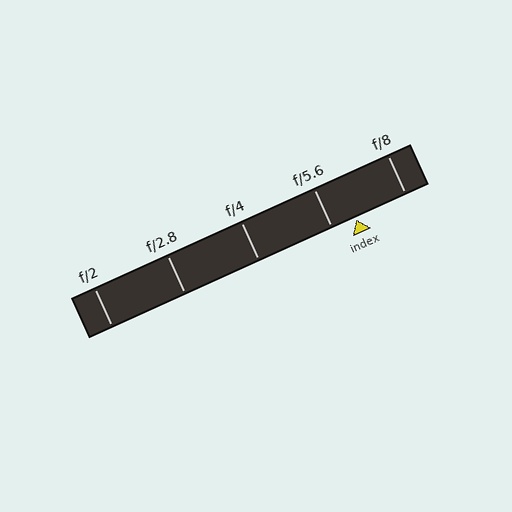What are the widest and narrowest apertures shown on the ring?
The widest aperture shown is f/2 and the narrowest is f/8.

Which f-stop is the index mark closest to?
The index mark is closest to f/5.6.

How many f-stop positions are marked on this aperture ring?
There are 5 f-stop positions marked.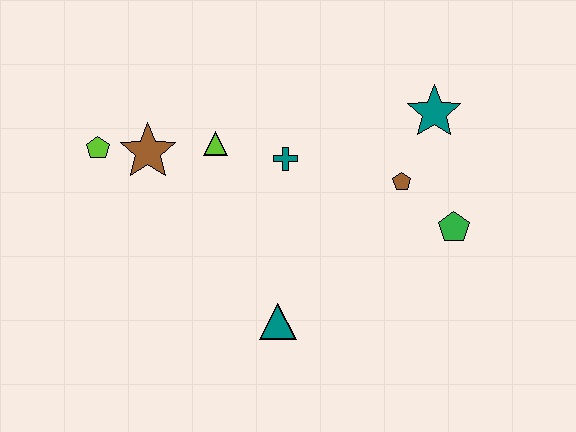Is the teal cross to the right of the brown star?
Yes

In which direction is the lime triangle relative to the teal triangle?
The lime triangle is above the teal triangle.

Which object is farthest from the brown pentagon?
The lime pentagon is farthest from the brown pentagon.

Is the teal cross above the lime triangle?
No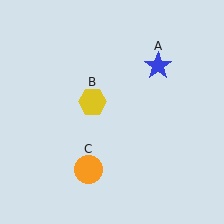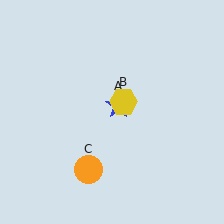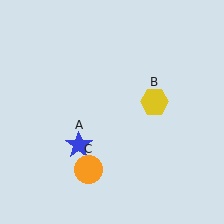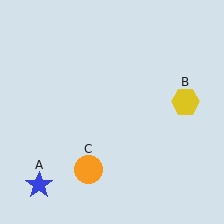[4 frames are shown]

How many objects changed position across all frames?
2 objects changed position: blue star (object A), yellow hexagon (object B).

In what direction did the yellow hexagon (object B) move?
The yellow hexagon (object B) moved right.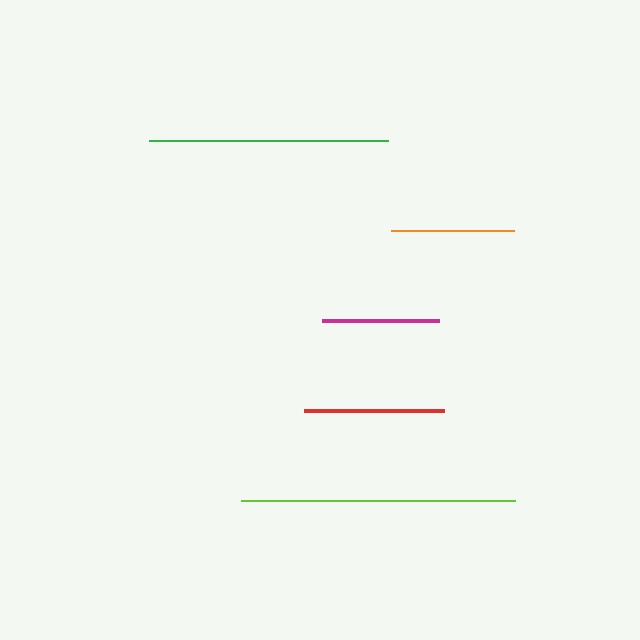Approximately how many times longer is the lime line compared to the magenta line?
The lime line is approximately 2.4 times the length of the magenta line.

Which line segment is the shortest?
The magenta line is the shortest at approximately 116 pixels.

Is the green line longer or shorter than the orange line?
The green line is longer than the orange line.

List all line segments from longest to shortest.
From longest to shortest: lime, green, red, orange, magenta.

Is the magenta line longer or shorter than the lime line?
The lime line is longer than the magenta line.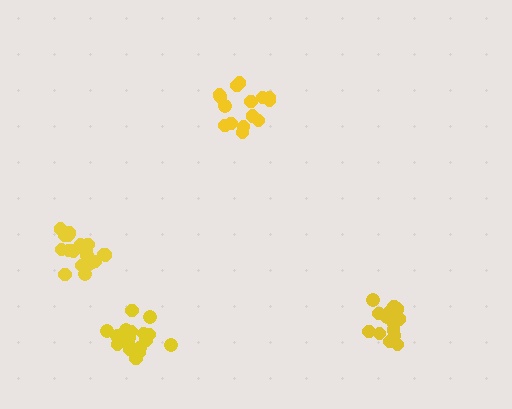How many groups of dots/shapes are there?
There are 4 groups.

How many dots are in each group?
Group 1: 21 dots, Group 2: 15 dots, Group 3: 19 dots, Group 4: 16 dots (71 total).